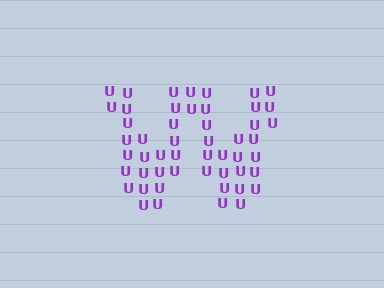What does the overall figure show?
The overall figure shows the letter W.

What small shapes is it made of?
It is made of small letter U's.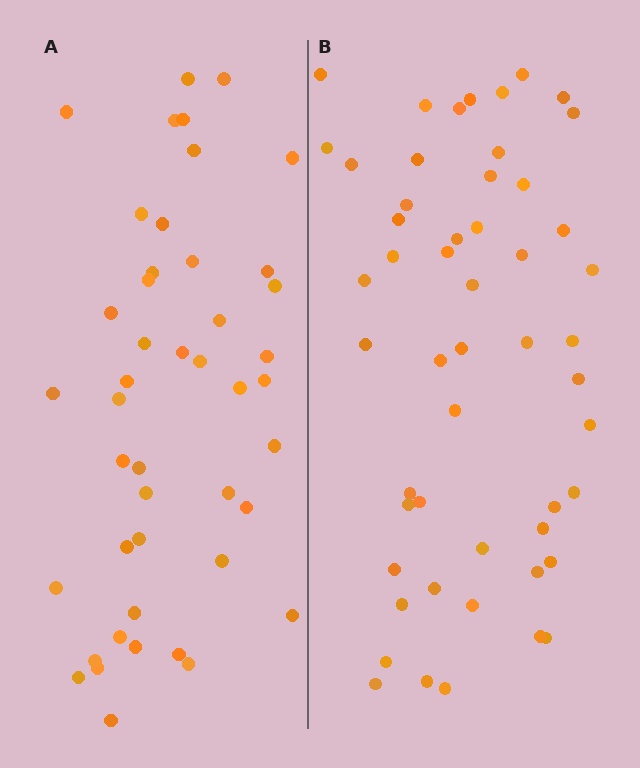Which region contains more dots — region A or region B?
Region B (the right region) has more dots.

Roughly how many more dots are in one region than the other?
Region B has roughly 8 or so more dots than region A.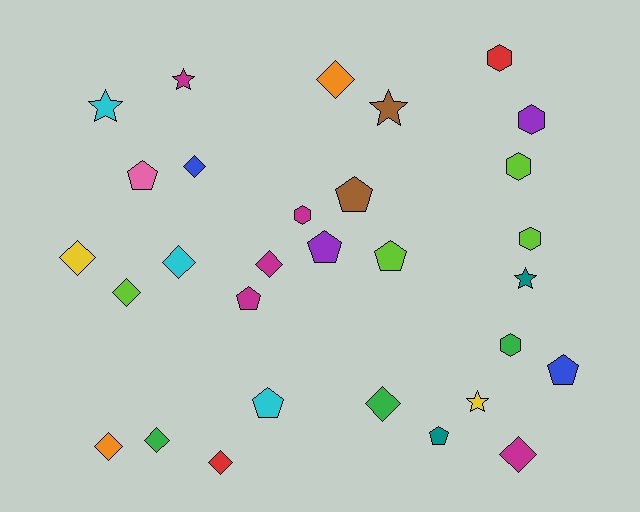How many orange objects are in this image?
There are 2 orange objects.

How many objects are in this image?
There are 30 objects.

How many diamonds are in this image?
There are 11 diamonds.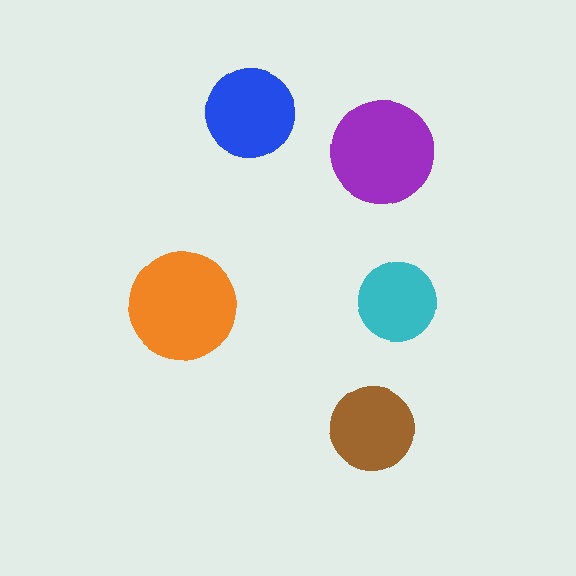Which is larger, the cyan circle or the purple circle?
The purple one.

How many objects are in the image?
There are 5 objects in the image.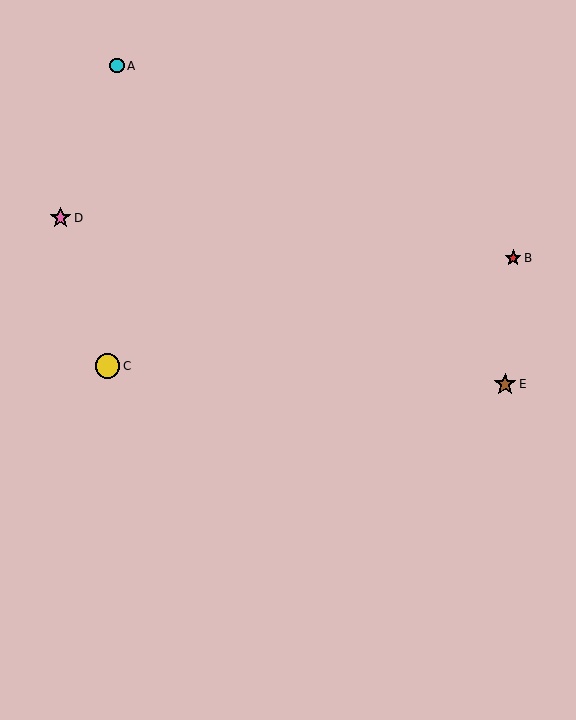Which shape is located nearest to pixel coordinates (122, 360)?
The yellow circle (labeled C) at (108, 366) is nearest to that location.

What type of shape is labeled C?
Shape C is a yellow circle.